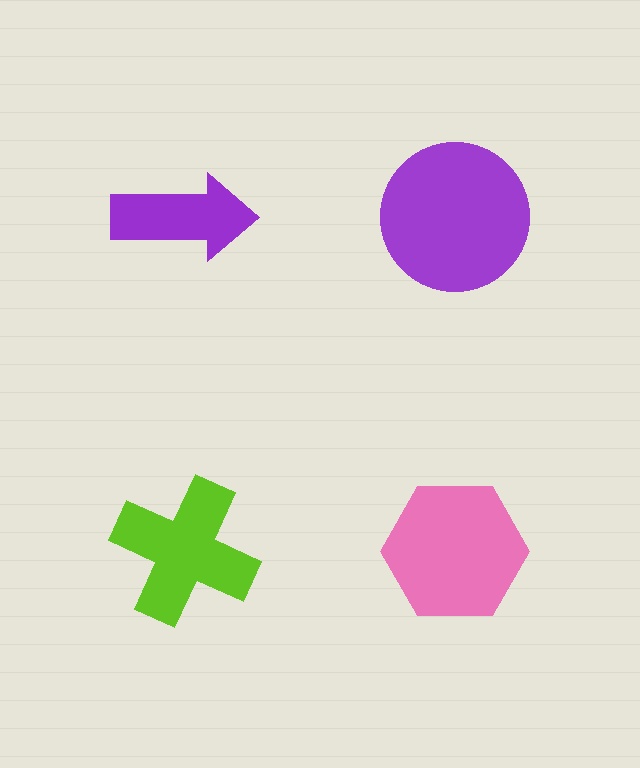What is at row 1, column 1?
A purple arrow.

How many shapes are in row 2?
2 shapes.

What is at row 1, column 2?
A purple circle.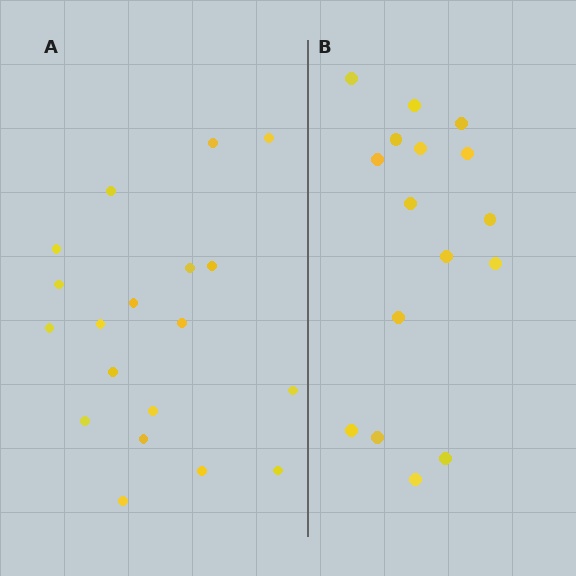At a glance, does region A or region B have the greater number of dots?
Region A (the left region) has more dots.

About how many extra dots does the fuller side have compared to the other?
Region A has just a few more — roughly 2 or 3 more dots than region B.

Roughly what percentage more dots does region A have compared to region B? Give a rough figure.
About 20% more.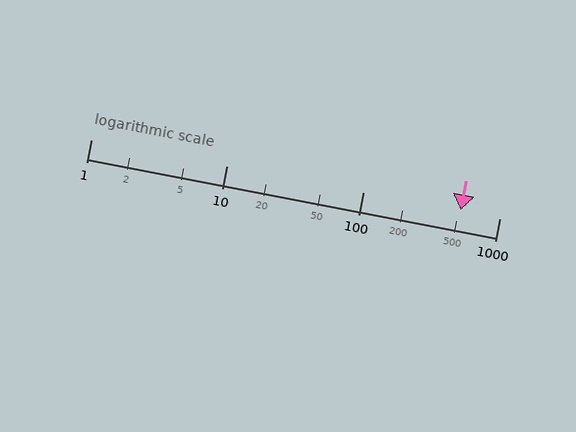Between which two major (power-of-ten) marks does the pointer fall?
The pointer is between 100 and 1000.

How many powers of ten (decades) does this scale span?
The scale spans 3 decades, from 1 to 1000.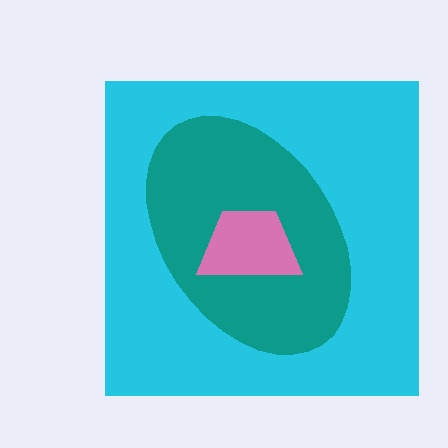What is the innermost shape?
The pink trapezoid.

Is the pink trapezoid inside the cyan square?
Yes.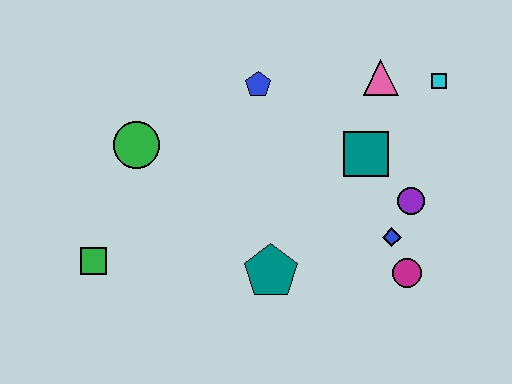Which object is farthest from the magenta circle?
The green square is farthest from the magenta circle.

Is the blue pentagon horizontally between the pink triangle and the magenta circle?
No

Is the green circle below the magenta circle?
No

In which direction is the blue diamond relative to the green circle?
The blue diamond is to the right of the green circle.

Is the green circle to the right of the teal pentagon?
No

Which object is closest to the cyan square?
The pink triangle is closest to the cyan square.